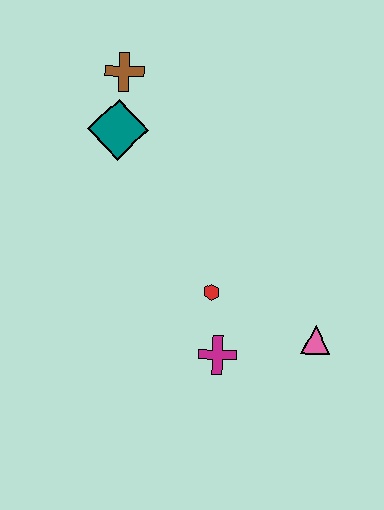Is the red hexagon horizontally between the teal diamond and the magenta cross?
Yes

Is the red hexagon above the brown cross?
No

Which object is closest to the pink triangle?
The magenta cross is closest to the pink triangle.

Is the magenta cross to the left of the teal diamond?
No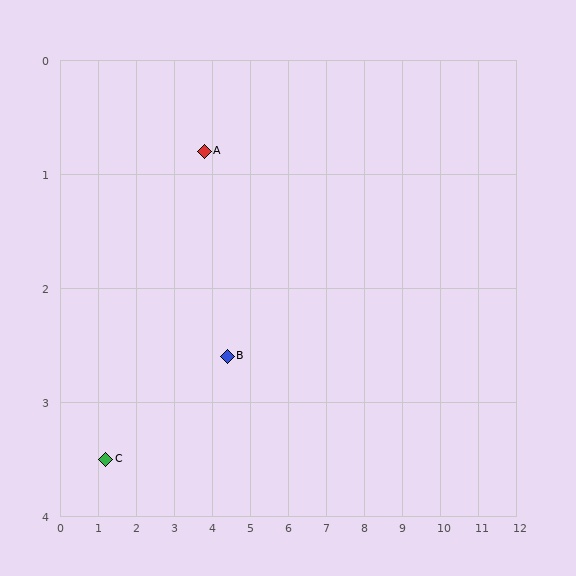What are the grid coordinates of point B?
Point B is at approximately (4.4, 2.6).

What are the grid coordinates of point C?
Point C is at approximately (1.2, 3.5).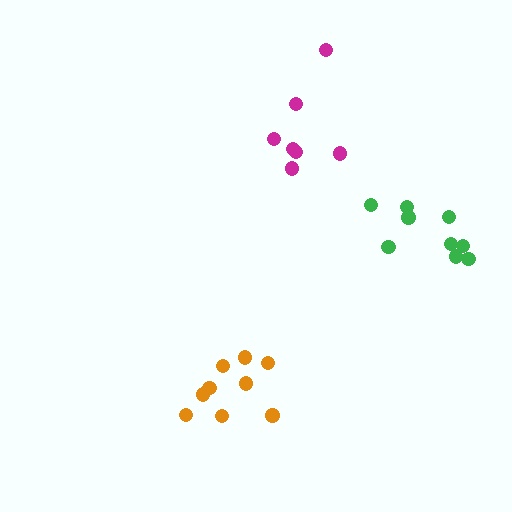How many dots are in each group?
Group 1: 9 dots, Group 2: 7 dots, Group 3: 9 dots (25 total).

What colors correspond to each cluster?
The clusters are colored: green, magenta, orange.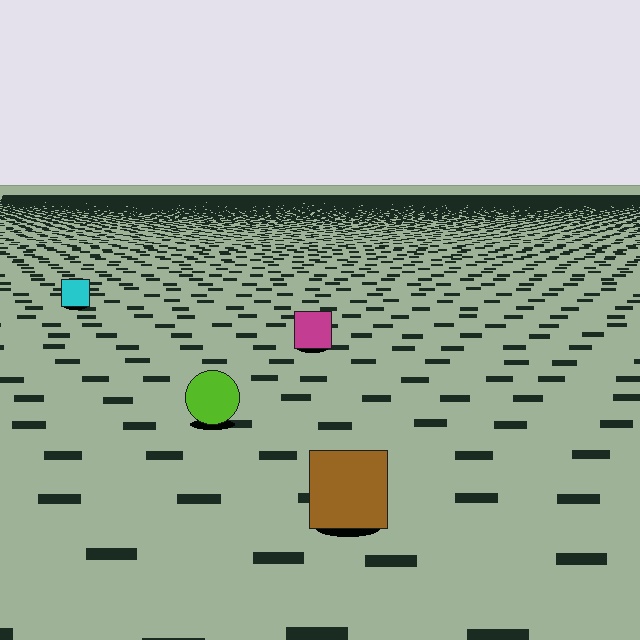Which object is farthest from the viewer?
The cyan square is farthest from the viewer. It appears smaller and the ground texture around it is denser.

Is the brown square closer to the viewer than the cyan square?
Yes. The brown square is closer — you can tell from the texture gradient: the ground texture is coarser near it.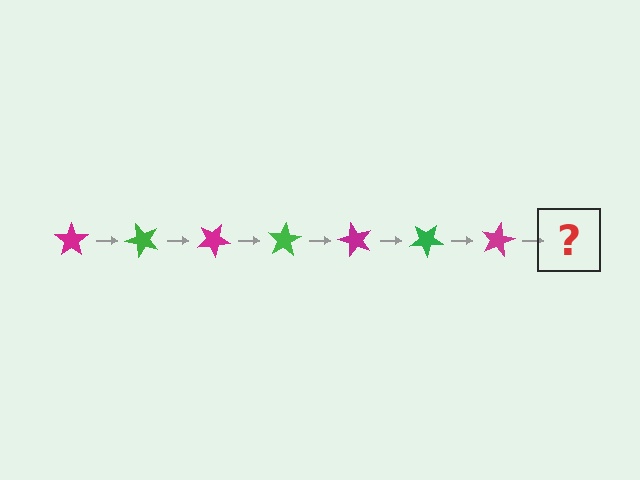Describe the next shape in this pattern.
It should be a green star, rotated 350 degrees from the start.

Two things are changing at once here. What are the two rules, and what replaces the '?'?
The two rules are that it rotates 50 degrees each step and the color cycles through magenta and green. The '?' should be a green star, rotated 350 degrees from the start.